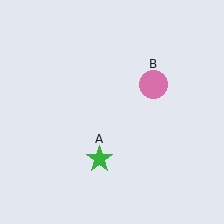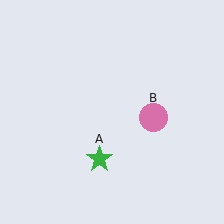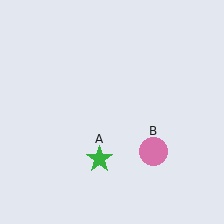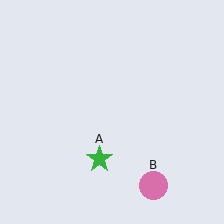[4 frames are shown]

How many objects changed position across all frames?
1 object changed position: pink circle (object B).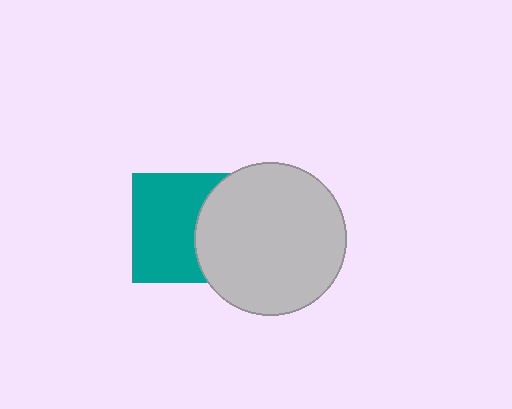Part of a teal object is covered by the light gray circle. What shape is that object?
It is a square.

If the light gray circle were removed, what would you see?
You would see the complete teal square.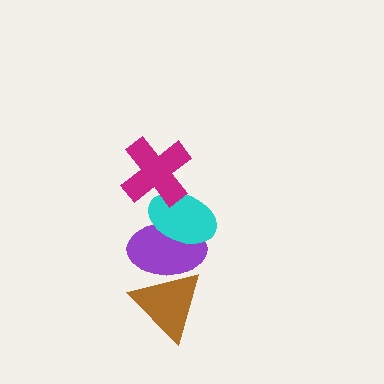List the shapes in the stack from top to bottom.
From top to bottom: the magenta cross, the cyan ellipse, the purple ellipse, the brown triangle.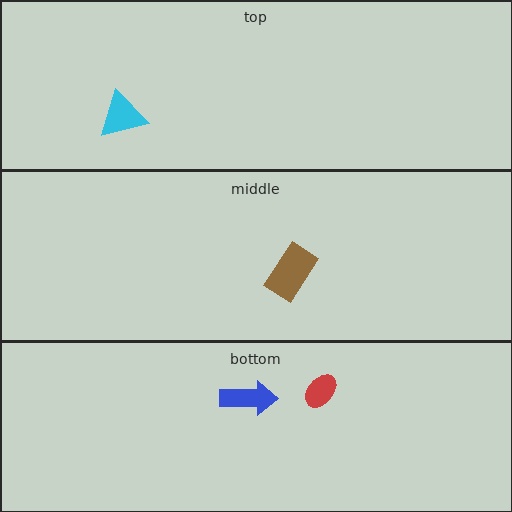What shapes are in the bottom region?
The red ellipse, the blue arrow.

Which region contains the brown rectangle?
The middle region.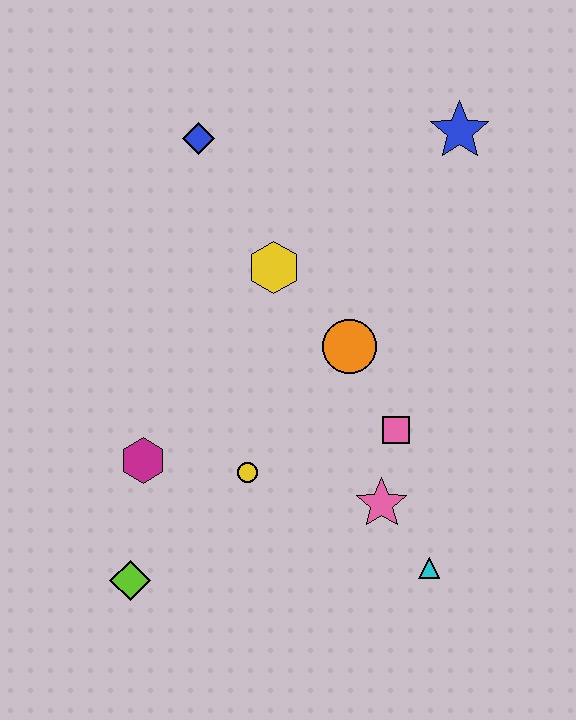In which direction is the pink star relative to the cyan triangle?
The pink star is above the cyan triangle.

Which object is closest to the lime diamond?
The magenta hexagon is closest to the lime diamond.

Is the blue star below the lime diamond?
No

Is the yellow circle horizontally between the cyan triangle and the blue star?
No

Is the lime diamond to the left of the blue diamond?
Yes